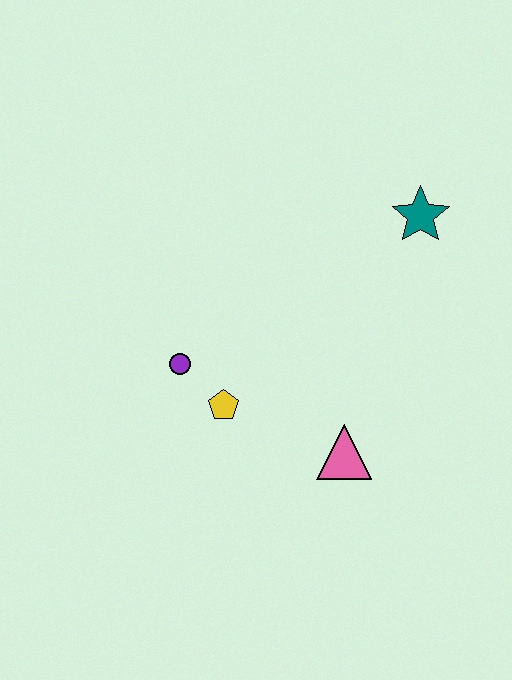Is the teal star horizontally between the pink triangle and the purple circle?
No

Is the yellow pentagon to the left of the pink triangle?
Yes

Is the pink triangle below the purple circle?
Yes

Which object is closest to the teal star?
The pink triangle is closest to the teal star.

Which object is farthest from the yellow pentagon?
The teal star is farthest from the yellow pentagon.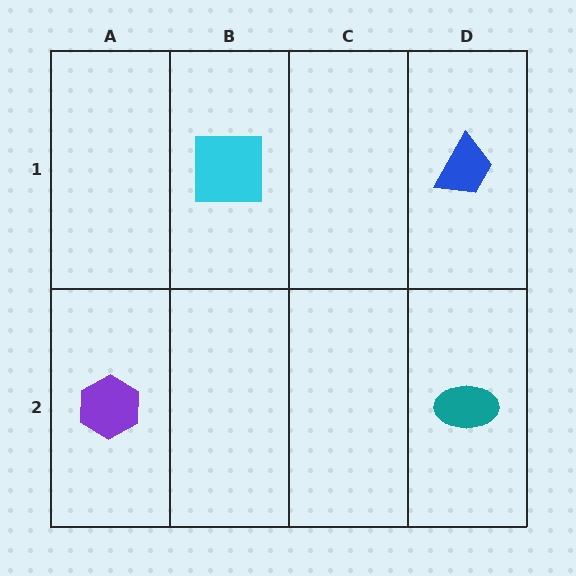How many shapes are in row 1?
2 shapes.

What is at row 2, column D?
A teal ellipse.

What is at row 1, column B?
A cyan square.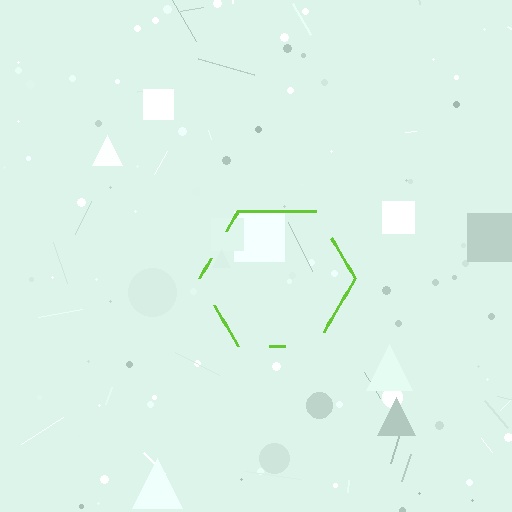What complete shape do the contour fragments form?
The contour fragments form a hexagon.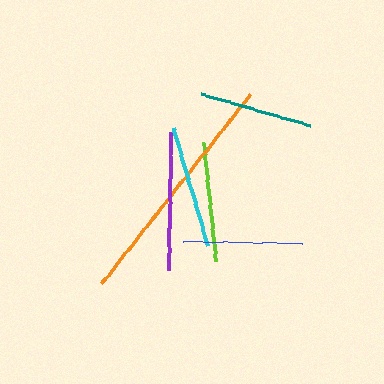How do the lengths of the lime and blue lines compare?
The lime and blue lines are approximately the same length.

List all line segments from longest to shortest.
From longest to shortest: orange, purple, cyan, lime, blue, teal.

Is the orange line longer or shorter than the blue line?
The orange line is longer than the blue line.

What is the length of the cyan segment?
The cyan segment is approximately 123 pixels long.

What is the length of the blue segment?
The blue segment is approximately 119 pixels long.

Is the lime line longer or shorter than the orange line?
The orange line is longer than the lime line.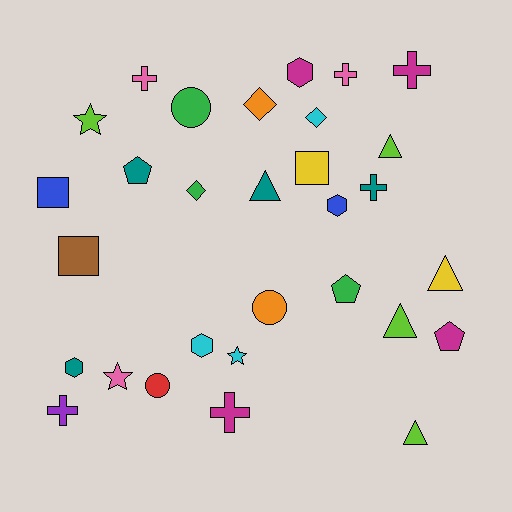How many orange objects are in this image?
There are 2 orange objects.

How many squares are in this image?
There are 3 squares.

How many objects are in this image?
There are 30 objects.